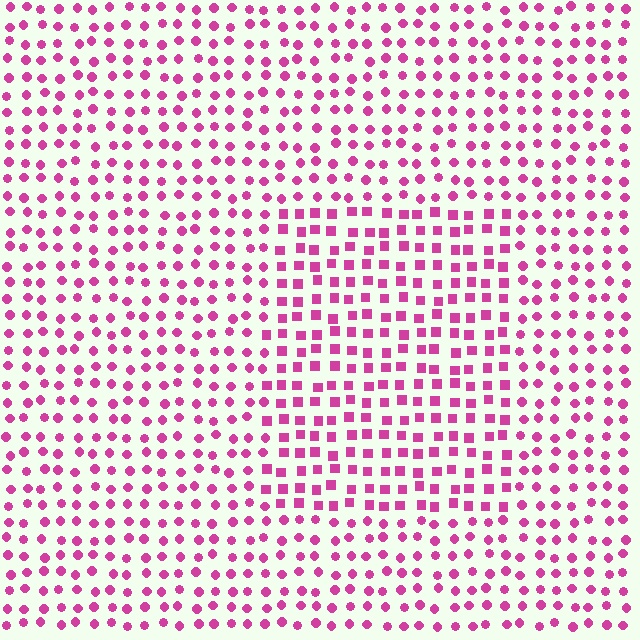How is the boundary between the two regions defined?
The boundary is defined by a change in element shape: squares inside vs. circles outside. All elements share the same color and spacing.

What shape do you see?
I see a rectangle.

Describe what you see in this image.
The image is filled with small magenta elements arranged in a uniform grid. A rectangle-shaped region contains squares, while the surrounding area contains circles. The boundary is defined purely by the change in element shape.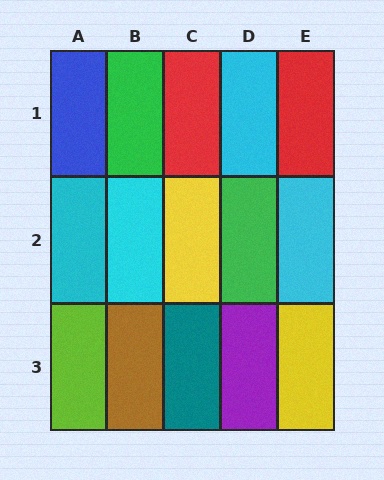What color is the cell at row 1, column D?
Cyan.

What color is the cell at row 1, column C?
Red.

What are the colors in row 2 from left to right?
Cyan, cyan, yellow, green, cyan.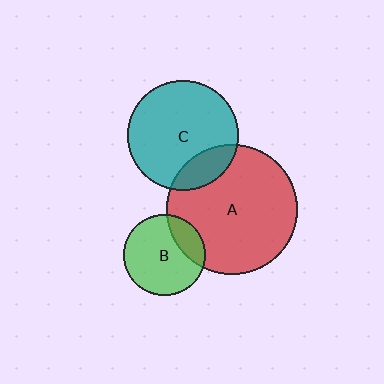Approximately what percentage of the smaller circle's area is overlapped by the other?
Approximately 20%.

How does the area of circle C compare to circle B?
Approximately 1.8 times.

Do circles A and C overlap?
Yes.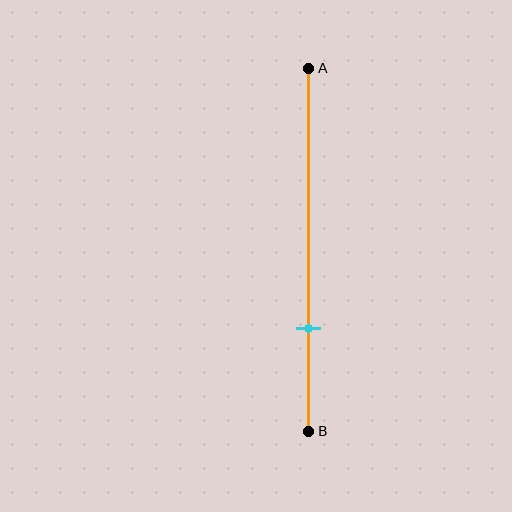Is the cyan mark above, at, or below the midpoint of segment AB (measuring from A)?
The cyan mark is below the midpoint of segment AB.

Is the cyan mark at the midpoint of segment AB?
No, the mark is at about 70% from A, not at the 50% midpoint.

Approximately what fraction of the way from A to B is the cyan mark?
The cyan mark is approximately 70% of the way from A to B.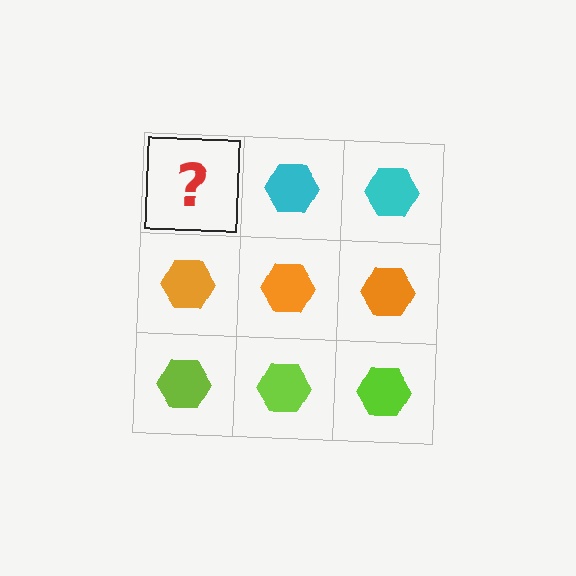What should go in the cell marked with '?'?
The missing cell should contain a cyan hexagon.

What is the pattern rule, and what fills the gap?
The rule is that each row has a consistent color. The gap should be filled with a cyan hexagon.